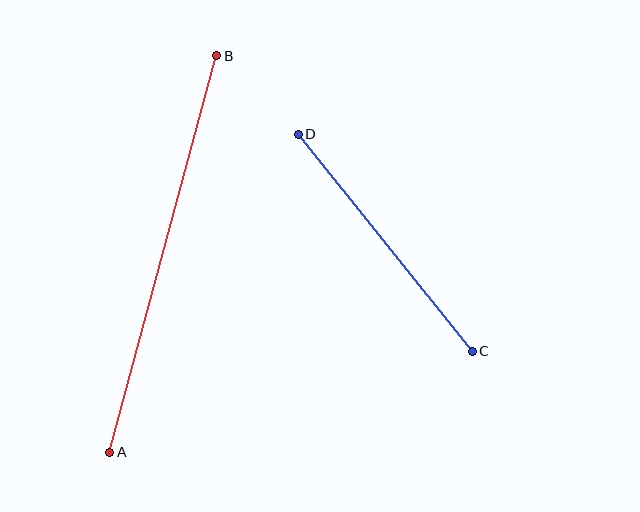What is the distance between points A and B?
The distance is approximately 411 pixels.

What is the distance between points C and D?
The distance is approximately 278 pixels.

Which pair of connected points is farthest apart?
Points A and B are farthest apart.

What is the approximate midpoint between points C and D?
The midpoint is at approximately (385, 243) pixels.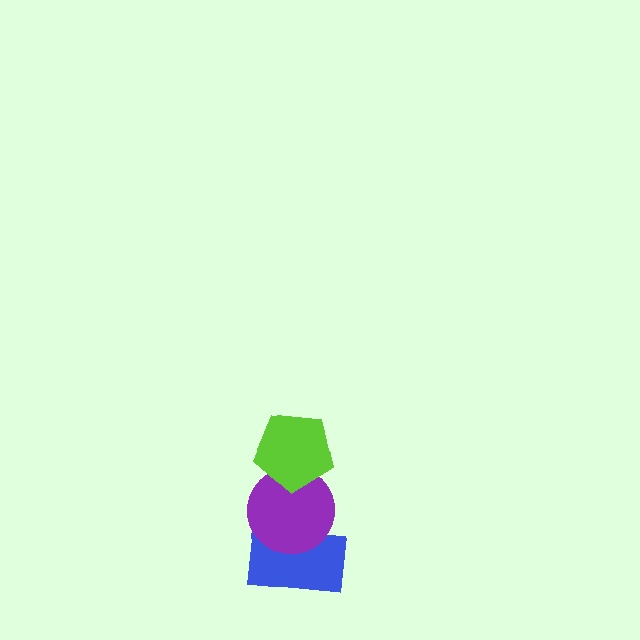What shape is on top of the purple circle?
The lime pentagon is on top of the purple circle.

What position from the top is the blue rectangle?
The blue rectangle is 3rd from the top.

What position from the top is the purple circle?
The purple circle is 2nd from the top.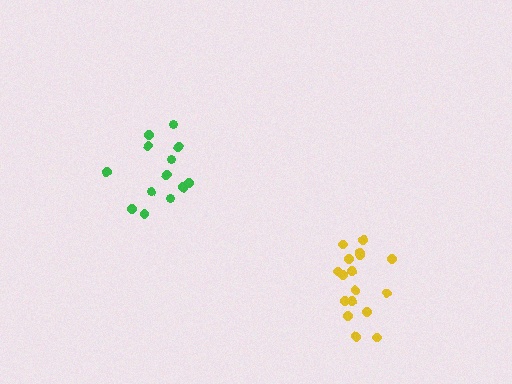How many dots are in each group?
Group 1: 13 dots, Group 2: 17 dots (30 total).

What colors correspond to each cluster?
The clusters are colored: green, yellow.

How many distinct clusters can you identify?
There are 2 distinct clusters.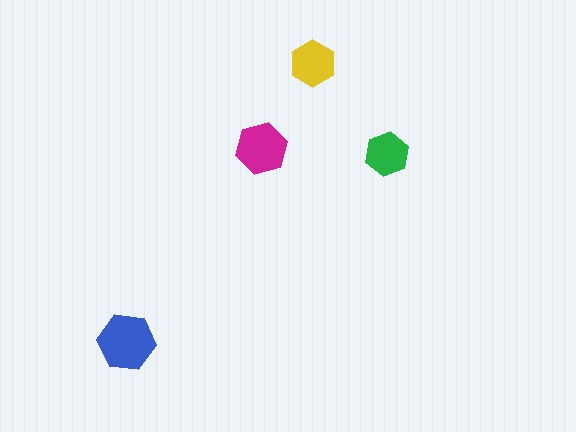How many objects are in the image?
There are 4 objects in the image.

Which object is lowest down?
The blue hexagon is bottommost.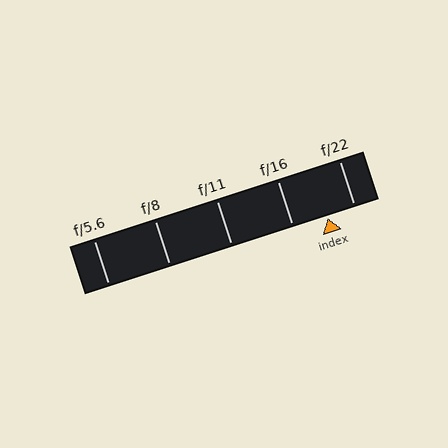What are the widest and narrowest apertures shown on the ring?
The widest aperture shown is f/5.6 and the narrowest is f/22.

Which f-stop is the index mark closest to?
The index mark is closest to f/22.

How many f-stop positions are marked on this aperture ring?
There are 5 f-stop positions marked.